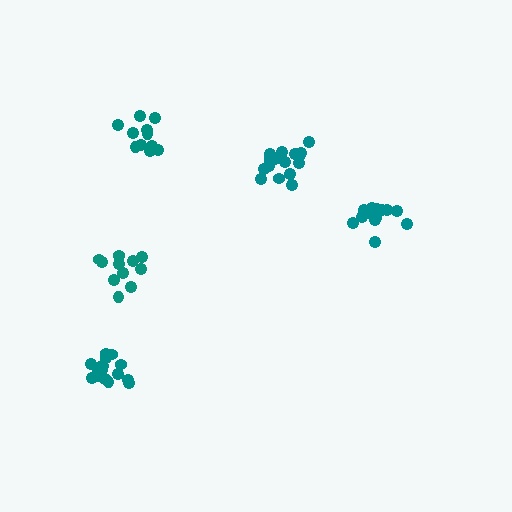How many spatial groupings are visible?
There are 5 spatial groupings.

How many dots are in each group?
Group 1: 13 dots, Group 2: 17 dots, Group 3: 12 dots, Group 4: 11 dots, Group 5: 16 dots (69 total).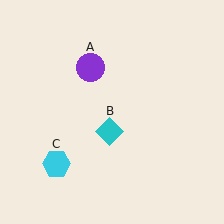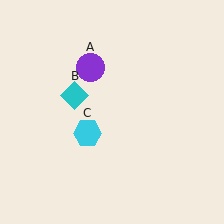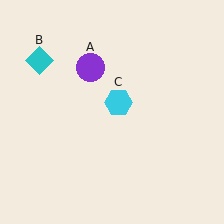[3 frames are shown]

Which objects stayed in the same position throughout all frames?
Purple circle (object A) remained stationary.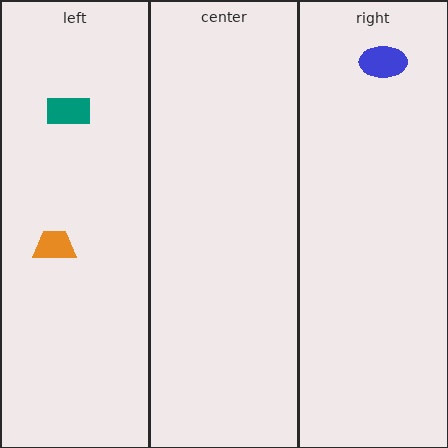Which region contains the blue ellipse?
The right region.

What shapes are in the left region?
The orange trapezoid, the teal rectangle.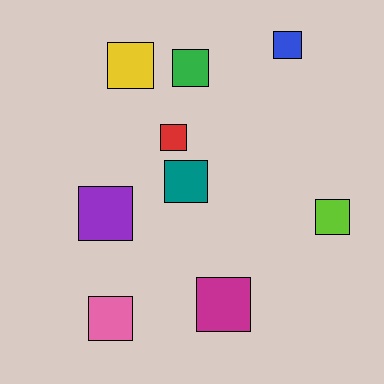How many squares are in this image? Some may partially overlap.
There are 9 squares.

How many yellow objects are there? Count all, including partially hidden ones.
There is 1 yellow object.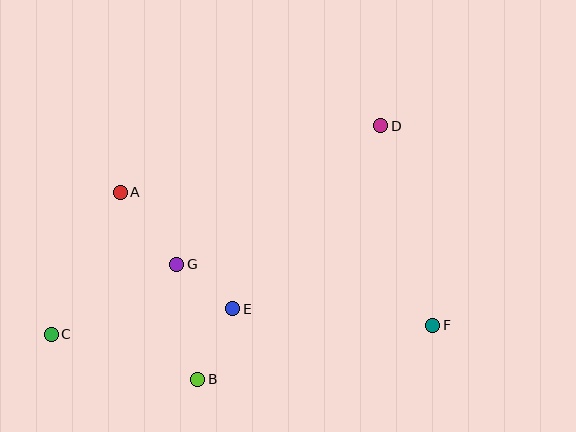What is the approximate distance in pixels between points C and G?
The distance between C and G is approximately 144 pixels.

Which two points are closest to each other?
Points E and G are closest to each other.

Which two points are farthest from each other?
Points C and D are farthest from each other.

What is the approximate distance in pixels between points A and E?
The distance between A and E is approximately 162 pixels.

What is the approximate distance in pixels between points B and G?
The distance between B and G is approximately 117 pixels.